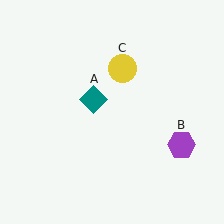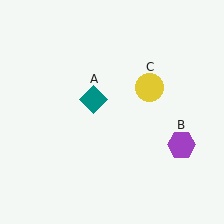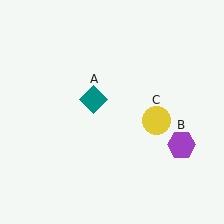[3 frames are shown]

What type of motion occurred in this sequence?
The yellow circle (object C) rotated clockwise around the center of the scene.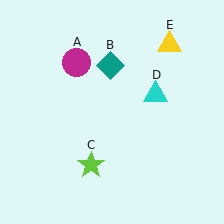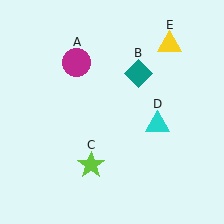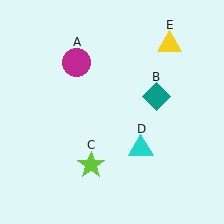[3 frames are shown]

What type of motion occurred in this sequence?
The teal diamond (object B), cyan triangle (object D) rotated clockwise around the center of the scene.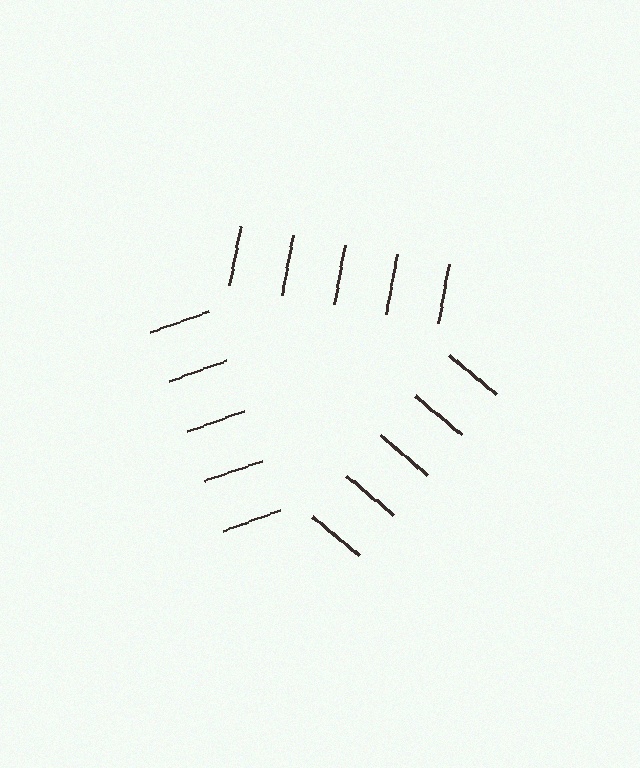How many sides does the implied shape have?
3 sides — the line-ends trace a triangle.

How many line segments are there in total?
15 — 5 along each of the 3 edges.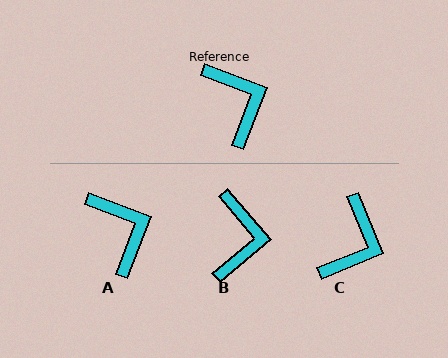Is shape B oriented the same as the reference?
No, it is off by about 29 degrees.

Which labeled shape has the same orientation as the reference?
A.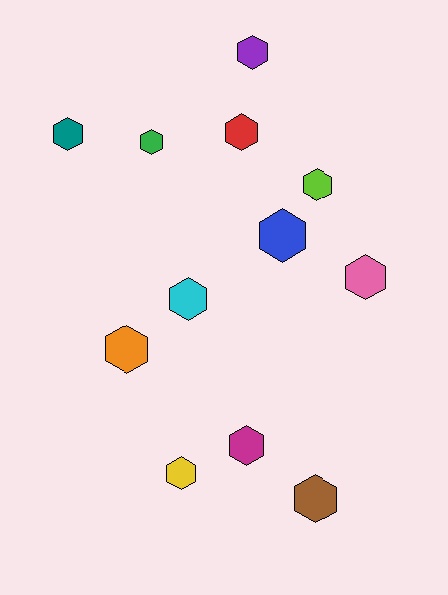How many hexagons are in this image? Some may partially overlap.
There are 12 hexagons.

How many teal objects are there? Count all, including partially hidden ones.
There is 1 teal object.